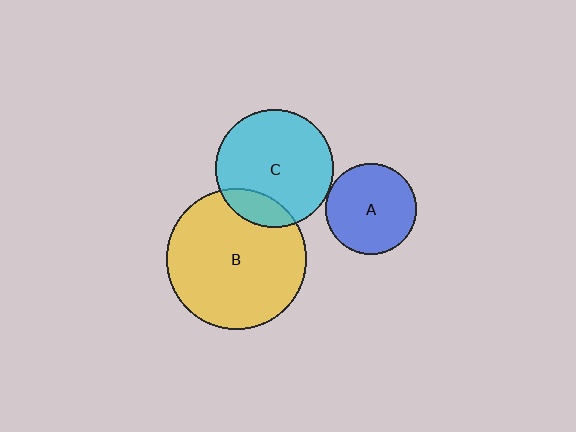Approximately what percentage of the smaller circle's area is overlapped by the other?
Approximately 15%.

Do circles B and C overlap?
Yes.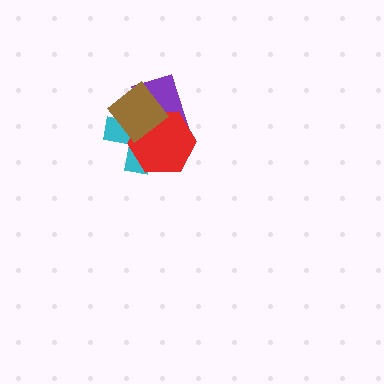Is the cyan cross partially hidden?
Yes, it is partially covered by another shape.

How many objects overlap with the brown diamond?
3 objects overlap with the brown diamond.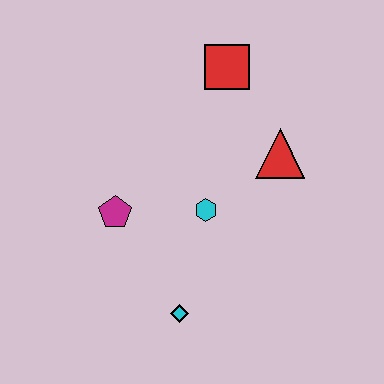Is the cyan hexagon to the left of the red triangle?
Yes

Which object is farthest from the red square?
The cyan diamond is farthest from the red square.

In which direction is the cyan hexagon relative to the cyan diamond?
The cyan hexagon is above the cyan diamond.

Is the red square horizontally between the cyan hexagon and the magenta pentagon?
No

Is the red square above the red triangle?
Yes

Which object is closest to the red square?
The red triangle is closest to the red square.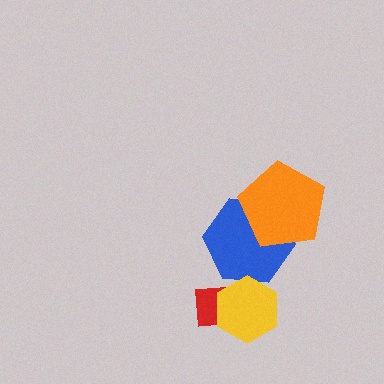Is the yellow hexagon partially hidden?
No, no other shape covers it.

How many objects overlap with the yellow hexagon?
2 objects overlap with the yellow hexagon.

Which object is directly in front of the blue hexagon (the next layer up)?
The yellow hexagon is directly in front of the blue hexagon.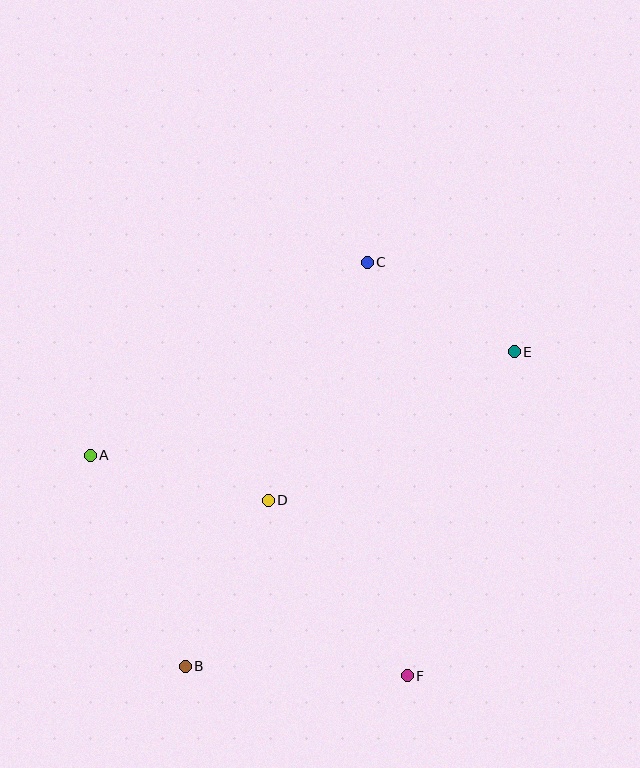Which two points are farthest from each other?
Points B and E are farthest from each other.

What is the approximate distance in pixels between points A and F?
The distance between A and F is approximately 386 pixels.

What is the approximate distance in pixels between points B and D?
The distance between B and D is approximately 186 pixels.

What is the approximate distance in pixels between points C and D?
The distance between C and D is approximately 258 pixels.